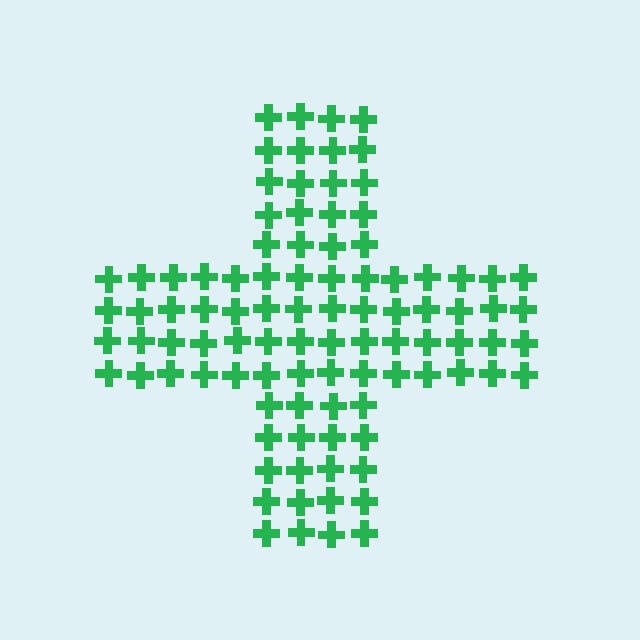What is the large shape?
The large shape is a cross.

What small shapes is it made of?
It is made of small crosses.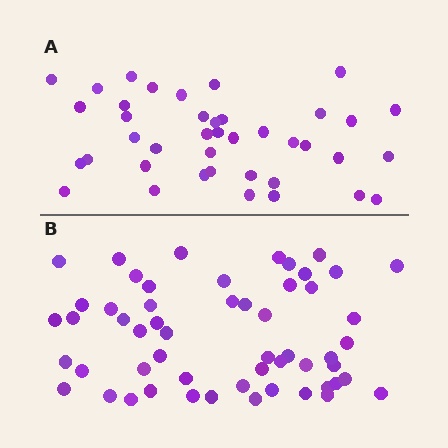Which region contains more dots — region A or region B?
Region B (the bottom region) has more dots.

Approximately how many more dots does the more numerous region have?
Region B has approximately 15 more dots than region A.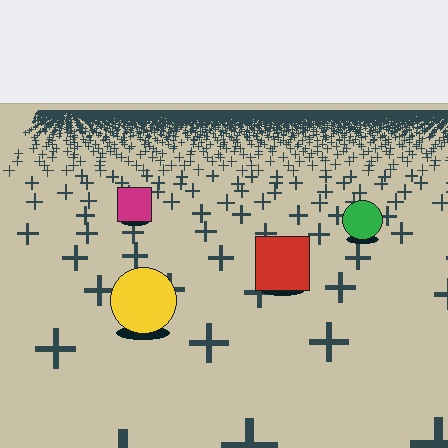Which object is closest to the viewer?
The yellow circle is closest. The texture marks near it are larger and more spread out.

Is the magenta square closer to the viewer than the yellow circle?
No. The yellow circle is closer — you can tell from the texture gradient: the ground texture is coarser near it.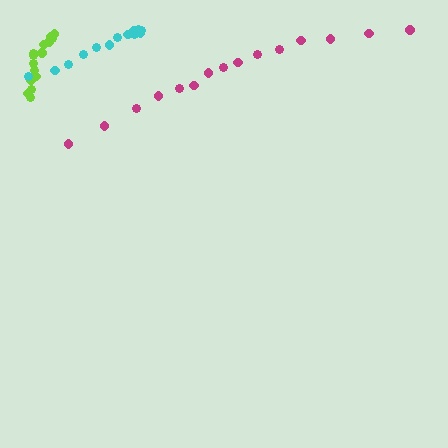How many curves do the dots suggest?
There are 3 distinct paths.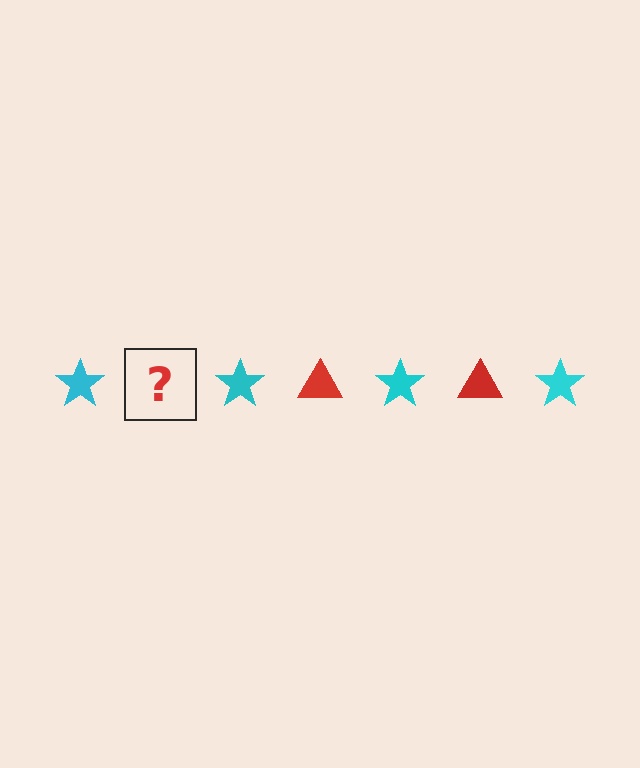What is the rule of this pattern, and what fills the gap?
The rule is that the pattern alternates between cyan star and red triangle. The gap should be filled with a red triangle.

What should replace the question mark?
The question mark should be replaced with a red triangle.